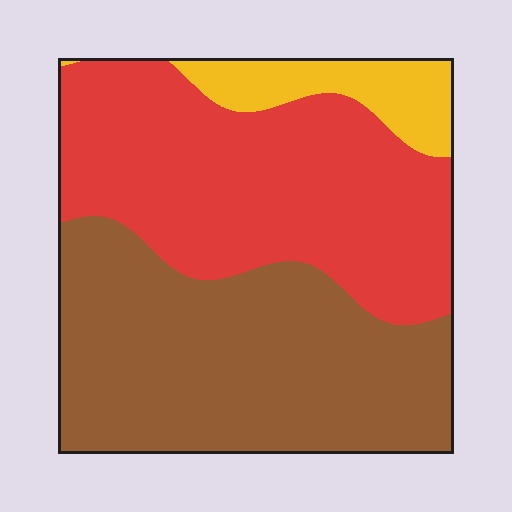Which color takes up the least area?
Yellow, at roughly 10%.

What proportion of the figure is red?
Red covers 44% of the figure.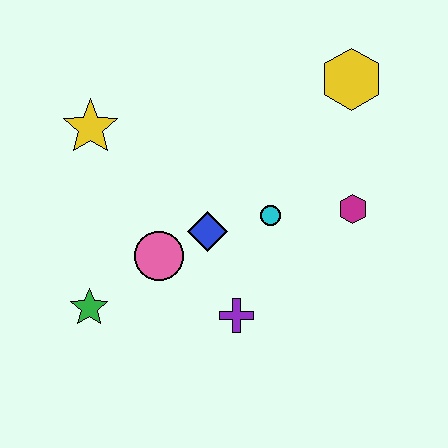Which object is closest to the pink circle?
The blue diamond is closest to the pink circle.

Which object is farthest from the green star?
The yellow hexagon is farthest from the green star.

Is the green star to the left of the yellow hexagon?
Yes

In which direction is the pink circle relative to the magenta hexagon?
The pink circle is to the left of the magenta hexagon.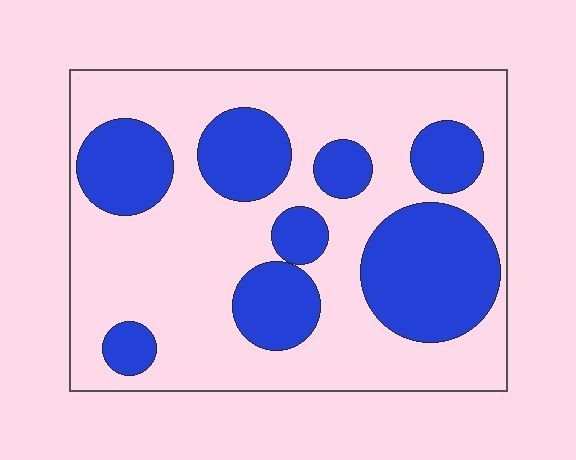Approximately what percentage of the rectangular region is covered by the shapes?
Approximately 35%.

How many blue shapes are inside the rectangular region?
8.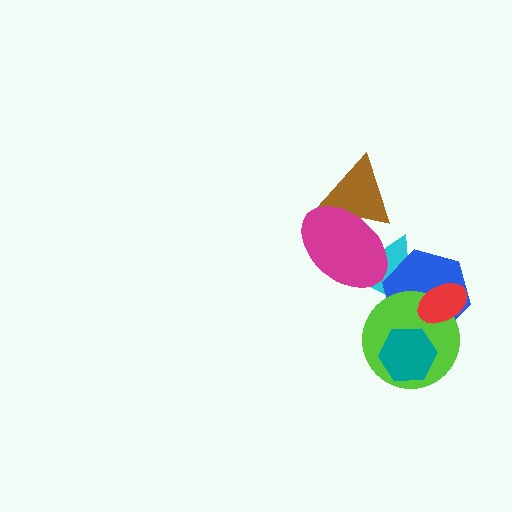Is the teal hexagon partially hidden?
No, no other shape covers it.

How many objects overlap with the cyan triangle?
3 objects overlap with the cyan triangle.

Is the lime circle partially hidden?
Yes, it is partially covered by another shape.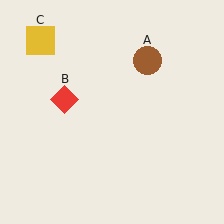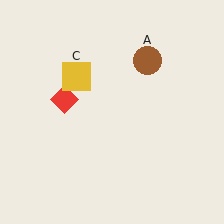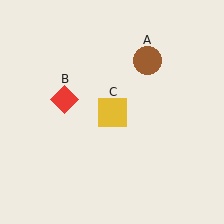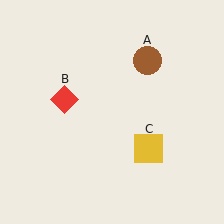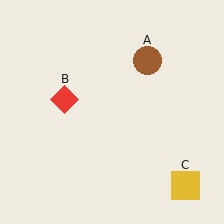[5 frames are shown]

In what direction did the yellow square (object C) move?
The yellow square (object C) moved down and to the right.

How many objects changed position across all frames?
1 object changed position: yellow square (object C).